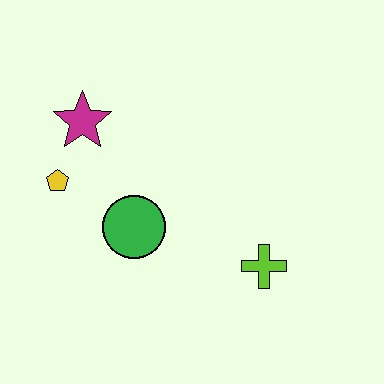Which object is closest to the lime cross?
The green circle is closest to the lime cross.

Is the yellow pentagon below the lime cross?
No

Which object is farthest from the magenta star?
The lime cross is farthest from the magenta star.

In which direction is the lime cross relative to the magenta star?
The lime cross is to the right of the magenta star.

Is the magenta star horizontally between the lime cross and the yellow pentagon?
Yes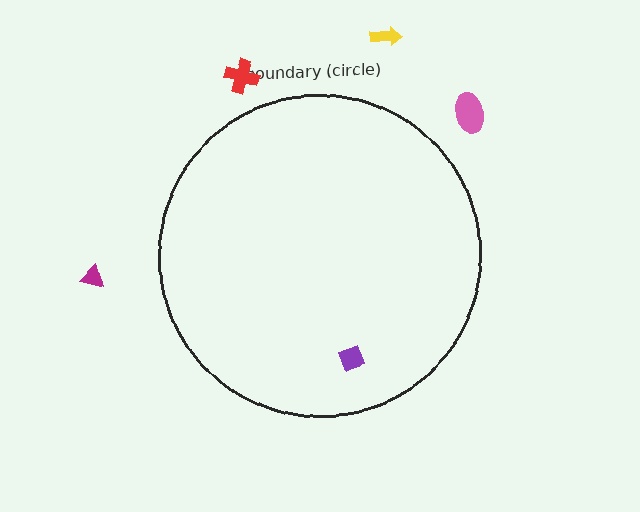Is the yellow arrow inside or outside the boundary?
Outside.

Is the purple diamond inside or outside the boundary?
Inside.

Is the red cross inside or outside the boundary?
Outside.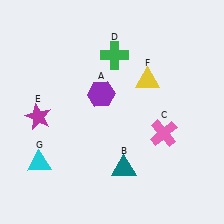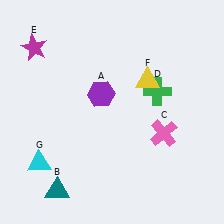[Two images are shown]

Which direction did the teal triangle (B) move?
The teal triangle (B) moved left.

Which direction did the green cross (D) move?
The green cross (D) moved right.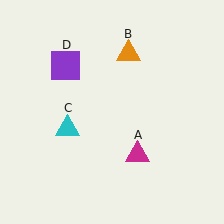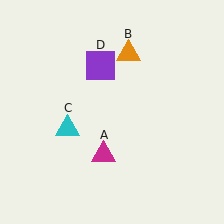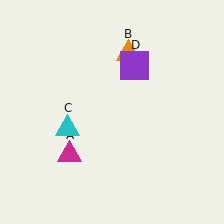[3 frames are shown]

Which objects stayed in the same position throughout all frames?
Orange triangle (object B) and cyan triangle (object C) remained stationary.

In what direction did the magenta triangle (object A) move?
The magenta triangle (object A) moved left.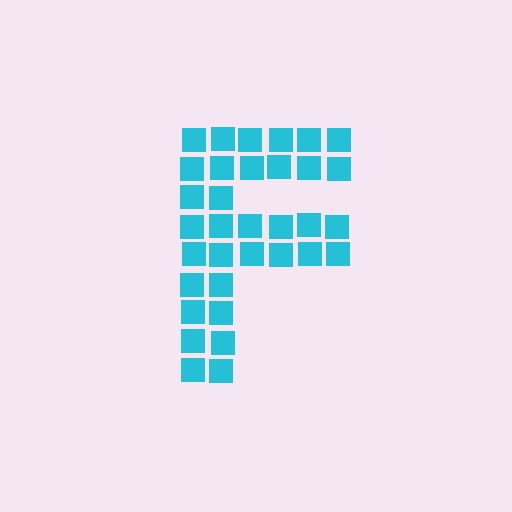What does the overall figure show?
The overall figure shows the letter F.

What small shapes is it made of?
It is made of small squares.